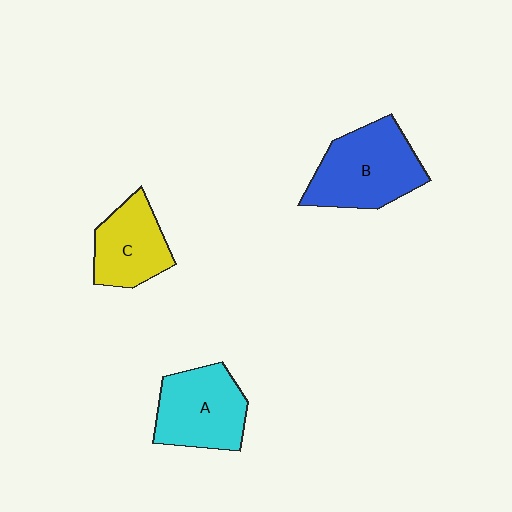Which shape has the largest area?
Shape B (blue).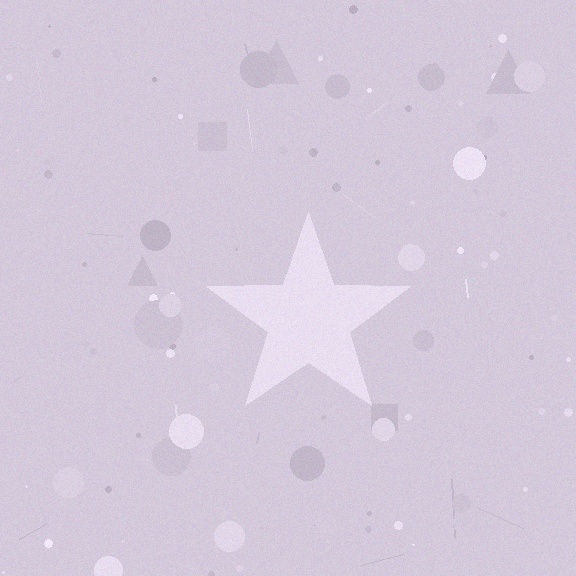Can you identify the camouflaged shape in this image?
The camouflaged shape is a star.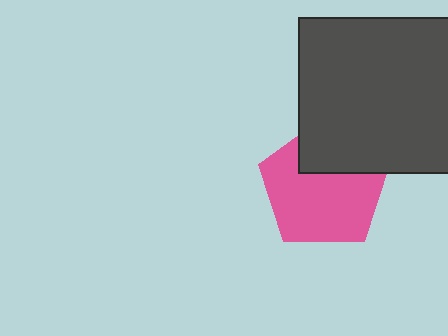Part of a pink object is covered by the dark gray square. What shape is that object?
It is a pentagon.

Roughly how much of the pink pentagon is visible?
Most of it is visible (roughly 70%).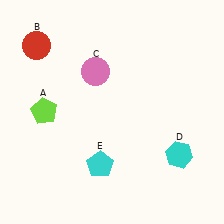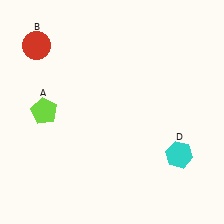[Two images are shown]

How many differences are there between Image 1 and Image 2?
There are 2 differences between the two images.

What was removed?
The pink circle (C), the cyan pentagon (E) were removed in Image 2.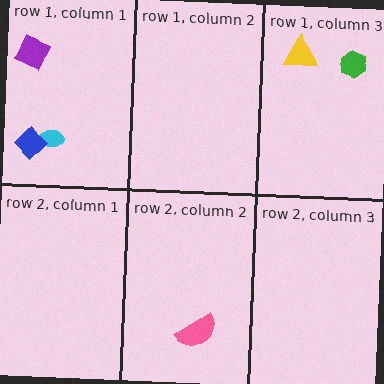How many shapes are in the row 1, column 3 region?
2.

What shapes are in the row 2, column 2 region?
The pink semicircle.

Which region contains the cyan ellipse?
The row 1, column 1 region.